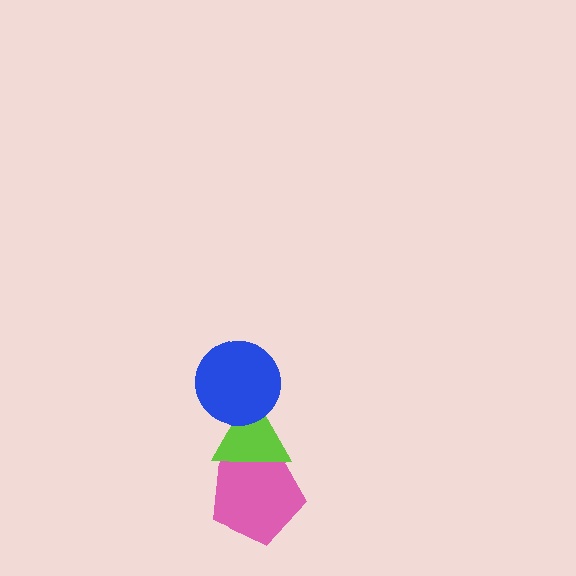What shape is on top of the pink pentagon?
The lime triangle is on top of the pink pentagon.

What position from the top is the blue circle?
The blue circle is 1st from the top.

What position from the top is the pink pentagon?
The pink pentagon is 3rd from the top.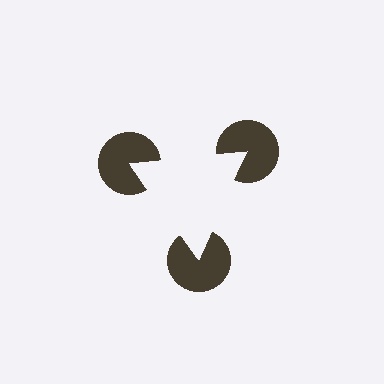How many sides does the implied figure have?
3 sides.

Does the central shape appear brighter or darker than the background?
It typically appears slightly brighter than the background, even though no actual brightness change is drawn.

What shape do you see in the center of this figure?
An illusory triangle — its edges are inferred from the aligned wedge cuts in the pac-man discs, not physically drawn.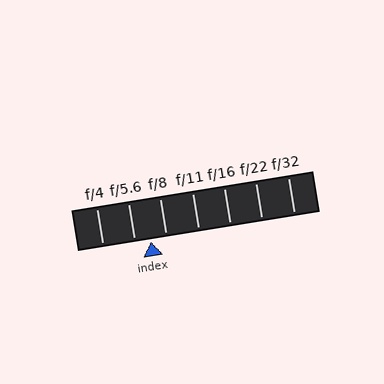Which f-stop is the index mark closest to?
The index mark is closest to f/8.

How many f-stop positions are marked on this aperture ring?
There are 7 f-stop positions marked.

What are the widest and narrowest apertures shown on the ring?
The widest aperture shown is f/4 and the narrowest is f/32.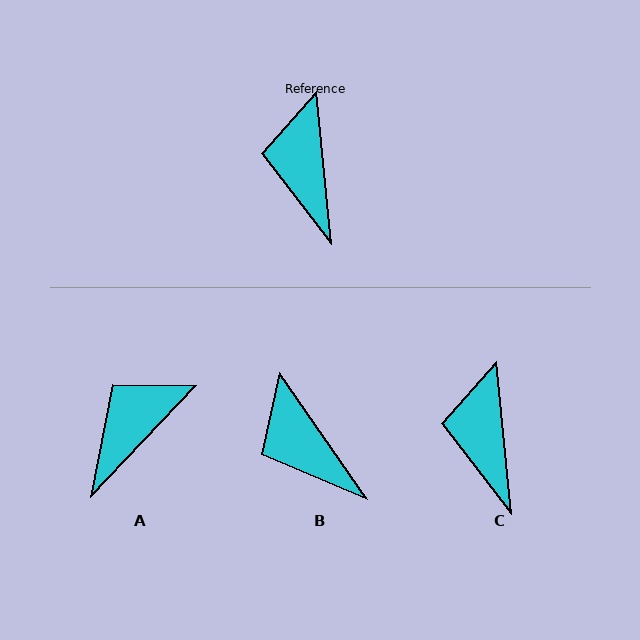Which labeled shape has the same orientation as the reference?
C.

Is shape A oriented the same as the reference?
No, it is off by about 49 degrees.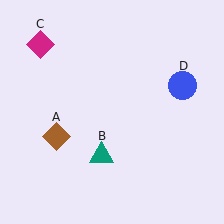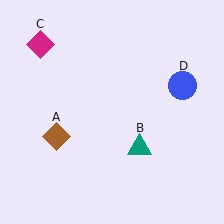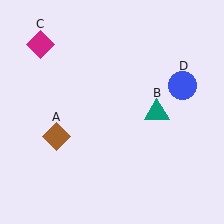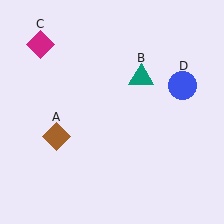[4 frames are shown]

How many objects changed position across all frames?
1 object changed position: teal triangle (object B).